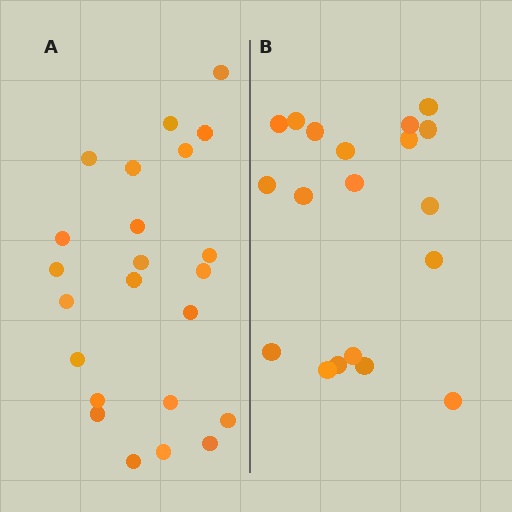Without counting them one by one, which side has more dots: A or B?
Region A (the left region) has more dots.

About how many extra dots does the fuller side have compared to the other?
Region A has about 4 more dots than region B.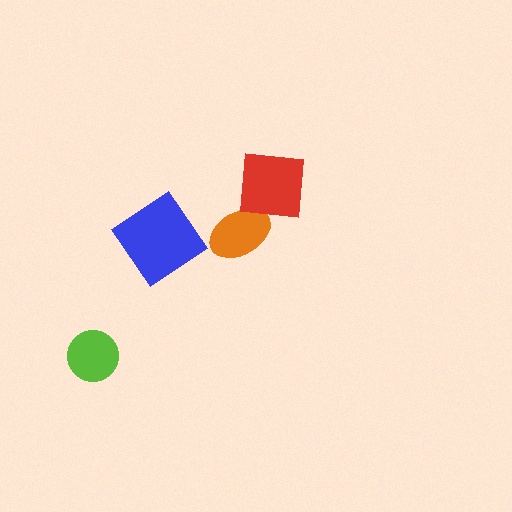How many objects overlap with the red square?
1 object overlaps with the red square.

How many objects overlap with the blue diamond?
0 objects overlap with the blue diamond.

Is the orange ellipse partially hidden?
Yes, it is partially covered by another shape.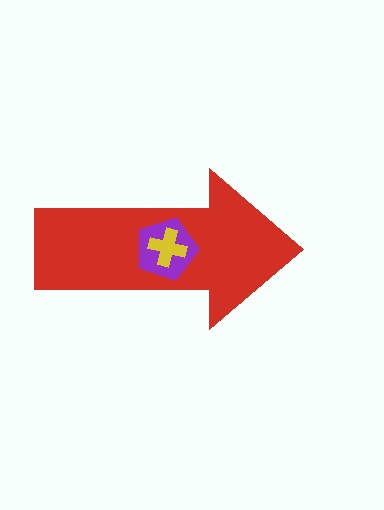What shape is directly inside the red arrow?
The purple pentagon.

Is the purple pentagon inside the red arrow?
Yes.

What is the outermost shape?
The red arrow.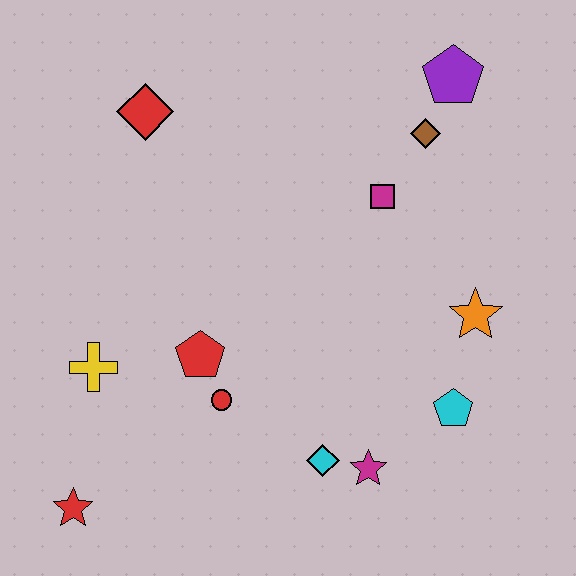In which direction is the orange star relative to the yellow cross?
The orange star is to the right of the yellow cross.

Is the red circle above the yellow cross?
No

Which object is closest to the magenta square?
The brown diamond is closest to the magenta square.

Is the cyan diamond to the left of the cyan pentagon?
Yes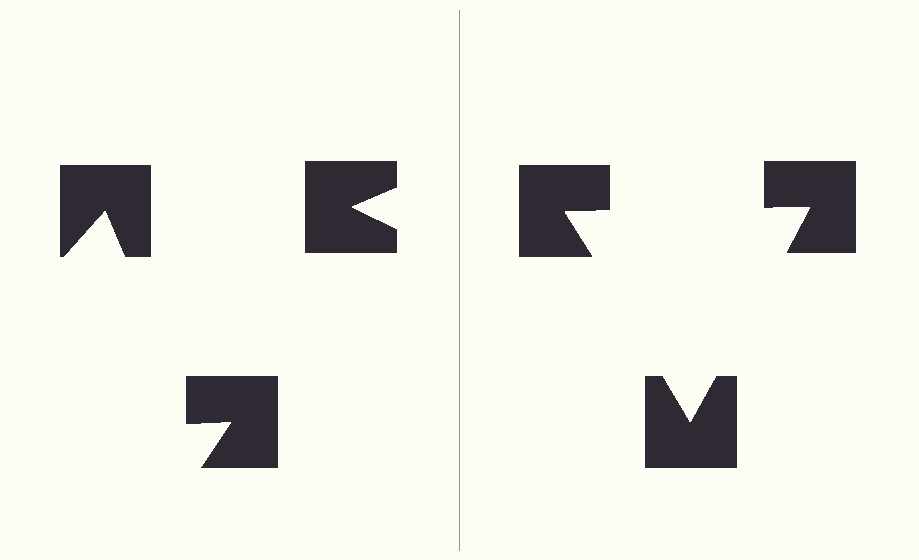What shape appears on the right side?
An illusory triangle.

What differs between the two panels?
The notched squares are positioned identically on both sides; only the wedge orientations differ. On the right they align to a triangle; on the left they are misaligned.